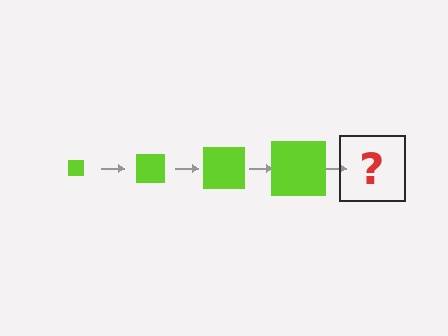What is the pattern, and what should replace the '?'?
The pattern is that the square gets progressively larger each step. The '?' should be a lime square, larger than the previous one.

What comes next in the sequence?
The next element should be a lime square, larger than the previous one.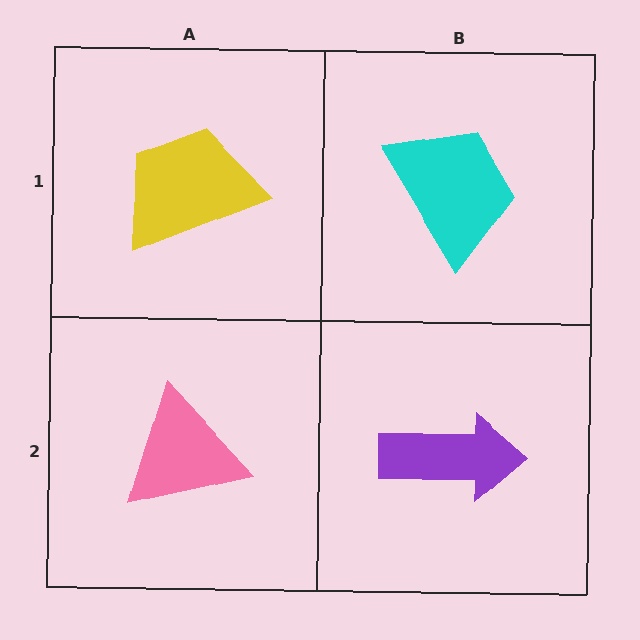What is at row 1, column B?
A cyan trapezoid.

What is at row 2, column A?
A pink triangle.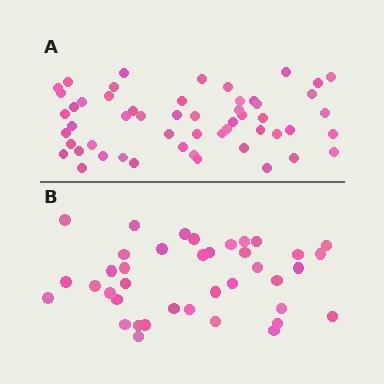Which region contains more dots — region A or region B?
Region A (the top region) has more dots.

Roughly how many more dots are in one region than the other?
Region A has approximately 15 more dots than region B.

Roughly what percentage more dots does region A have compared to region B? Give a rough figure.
About 40% more.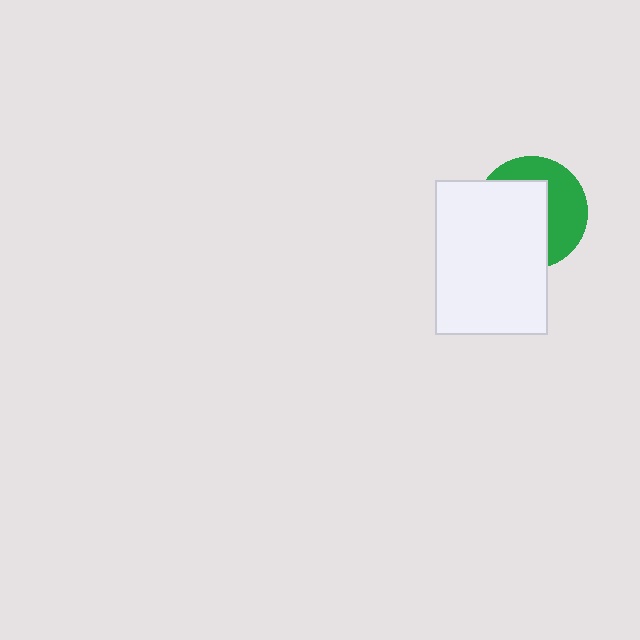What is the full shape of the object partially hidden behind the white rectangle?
The partially hidden object is a green circle.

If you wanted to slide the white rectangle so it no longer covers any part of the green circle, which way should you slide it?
Slide it left — that is the most direct way to separate the two shapes.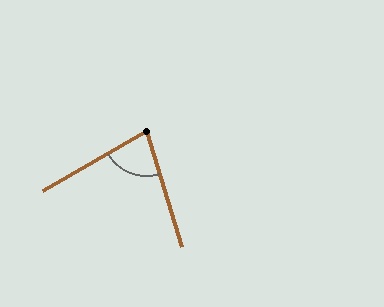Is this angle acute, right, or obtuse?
It is acute.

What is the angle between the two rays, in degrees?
Approximately 77 degrees.